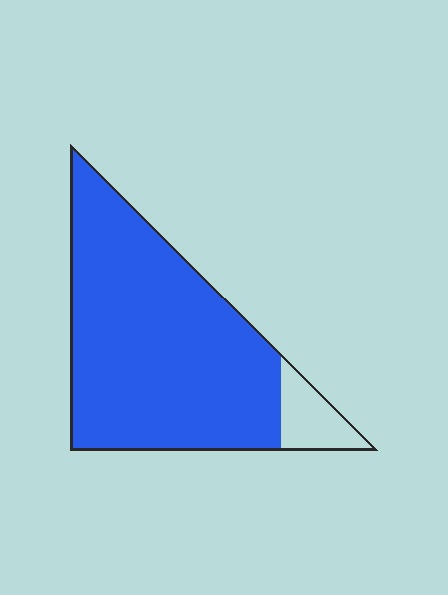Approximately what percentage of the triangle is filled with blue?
Approximately 90%.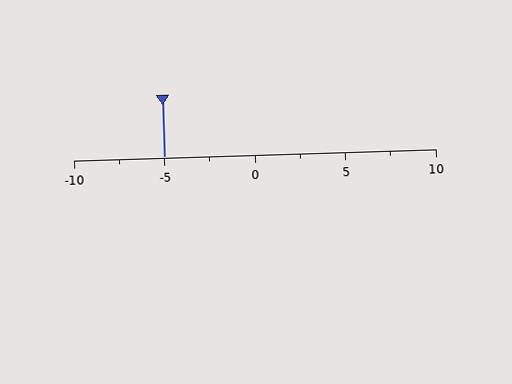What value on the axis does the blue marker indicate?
The marker indicates approximately -5.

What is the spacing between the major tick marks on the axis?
The major ticks are spaced 5 apart.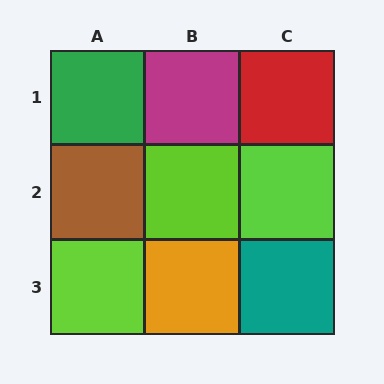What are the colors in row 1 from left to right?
Green, magenta, red.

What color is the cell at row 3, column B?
Orange.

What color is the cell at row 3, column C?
Teal.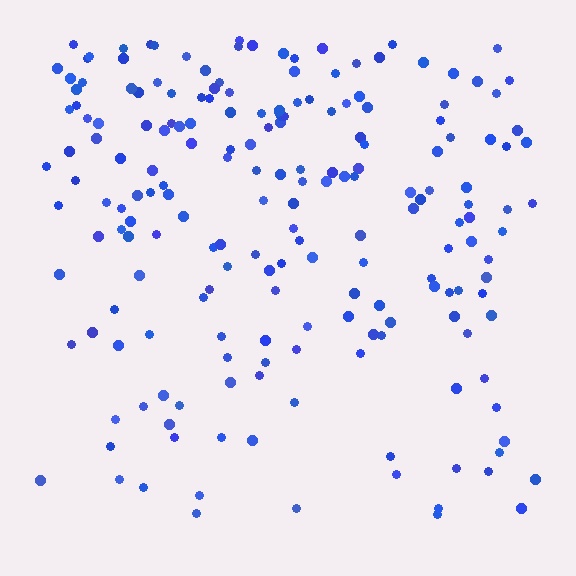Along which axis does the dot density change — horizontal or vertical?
Vertical.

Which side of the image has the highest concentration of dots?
The top.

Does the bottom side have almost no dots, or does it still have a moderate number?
Still a moderate number, just noticeably fewer than the top.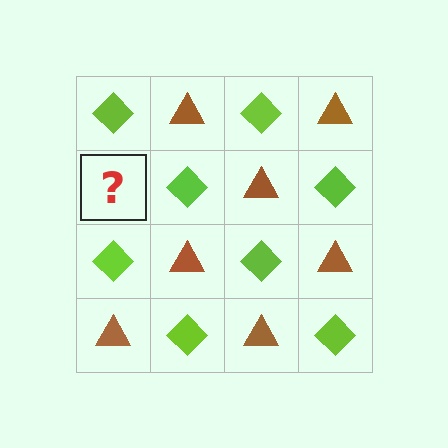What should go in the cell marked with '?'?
The missing cell should contain a brown triangle.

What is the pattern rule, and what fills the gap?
The rule is that it alternates lime diamond and brown triangle in a checkerboard pattern. The gap should be filled with a brown triangle.